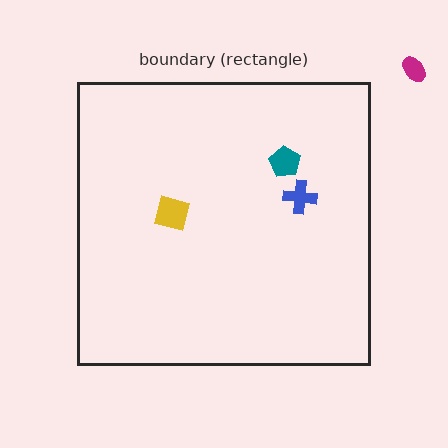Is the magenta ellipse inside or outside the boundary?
Outside.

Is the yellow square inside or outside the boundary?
Inside.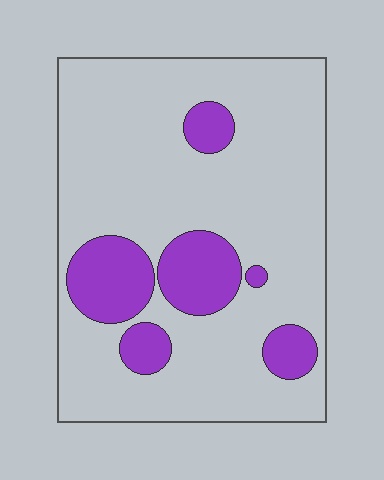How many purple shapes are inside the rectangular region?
6.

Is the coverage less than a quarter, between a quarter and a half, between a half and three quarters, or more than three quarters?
Less than a quarter.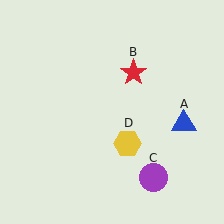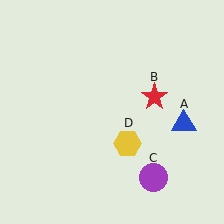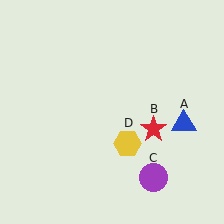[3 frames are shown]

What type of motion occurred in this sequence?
The red star (object B) rotated clockwise around the center of the scene.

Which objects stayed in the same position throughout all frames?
Blue triangle (object A) and purple circle (object C) and yellow hexagon (object D) remained stationary.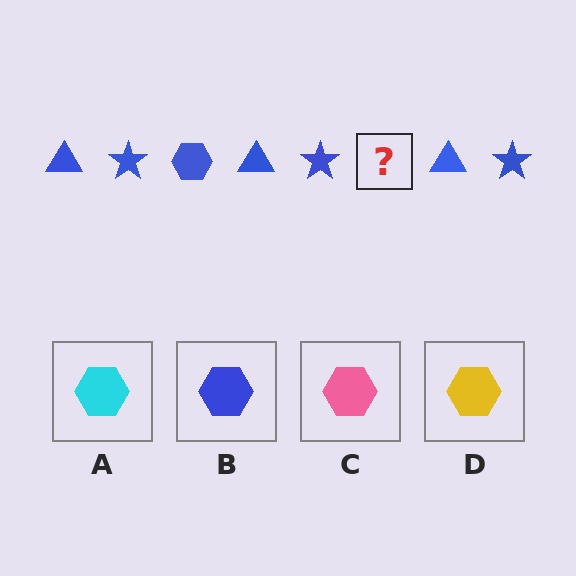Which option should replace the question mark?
Option B.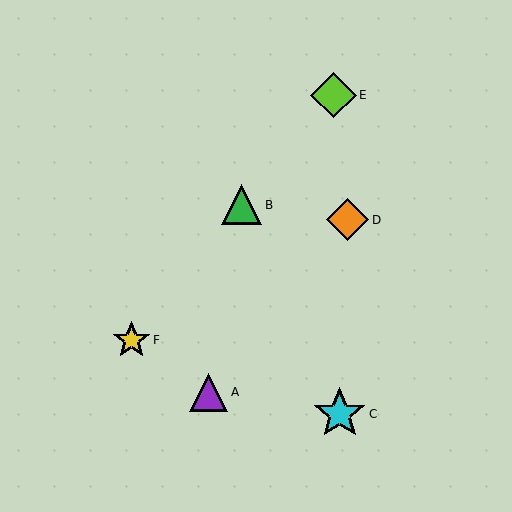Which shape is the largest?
The cyan star (labeled C) is the largest.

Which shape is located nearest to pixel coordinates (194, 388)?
The purple triangle (labeled A) at (209, 392) is nearest to that location.